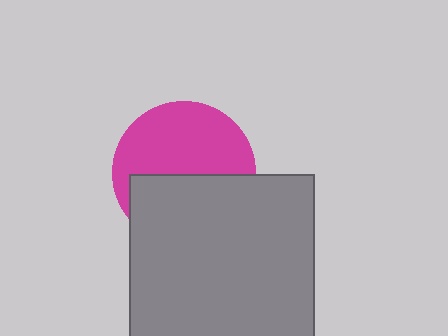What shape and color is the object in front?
The object in front is a gray rectangle.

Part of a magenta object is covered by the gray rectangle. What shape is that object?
It is a circle.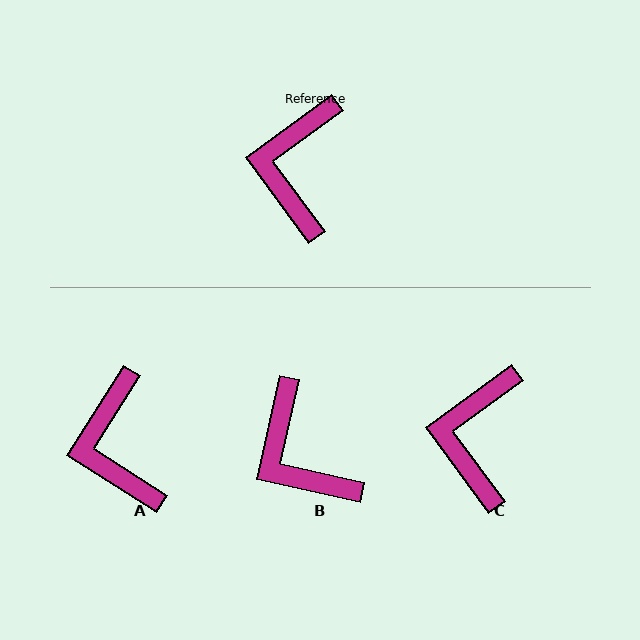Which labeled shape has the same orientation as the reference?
C.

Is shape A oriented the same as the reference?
No, it is off by about 21 degrees.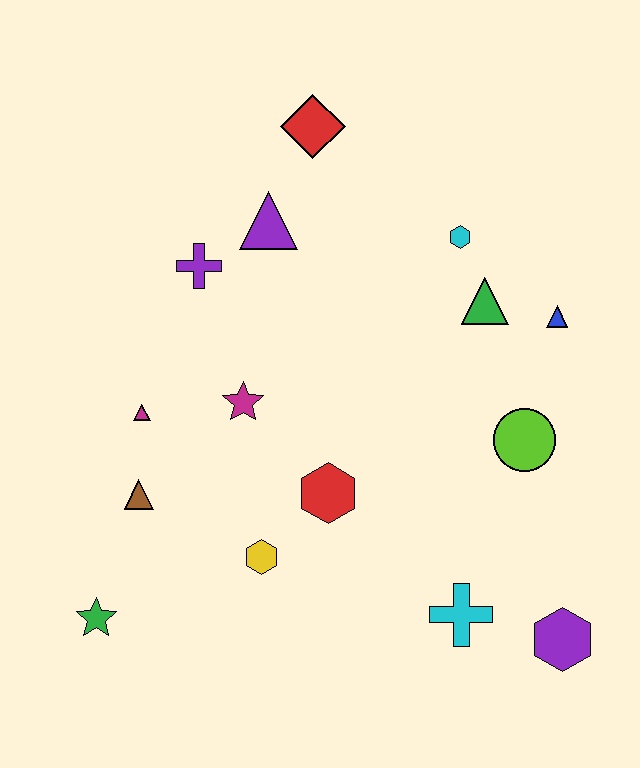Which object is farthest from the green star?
The blue triangle is farthest from the green star.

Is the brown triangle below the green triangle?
Yes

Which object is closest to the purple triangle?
The purple cross is closest to the purple triangle.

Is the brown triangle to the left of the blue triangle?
Yes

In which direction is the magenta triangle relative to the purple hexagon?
The magenta triangle is to the left of the purple hexagon.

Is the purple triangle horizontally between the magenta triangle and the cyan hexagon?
Yes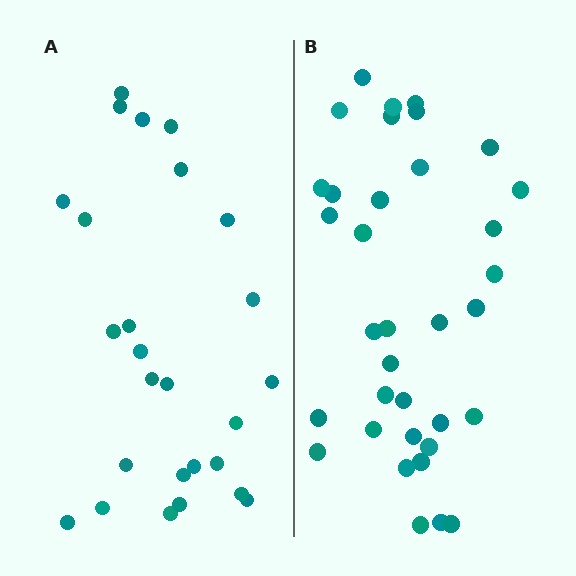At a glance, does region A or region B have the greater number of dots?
Region B (the right region) has more dots.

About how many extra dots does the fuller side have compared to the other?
Region B has roughly 8 or so more dots than region A.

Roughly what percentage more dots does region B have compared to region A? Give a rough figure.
About 35% more.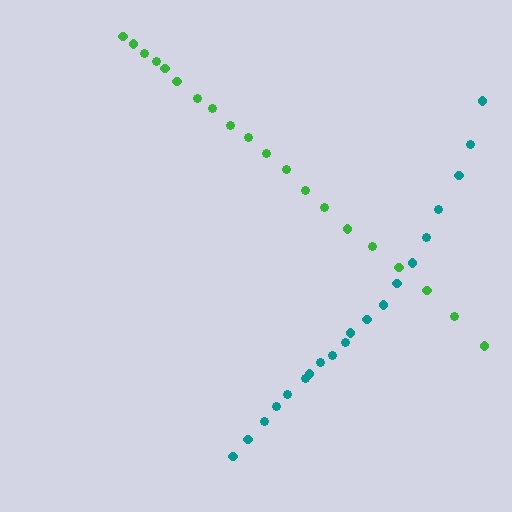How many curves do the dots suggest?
There are 2 distinct paths.